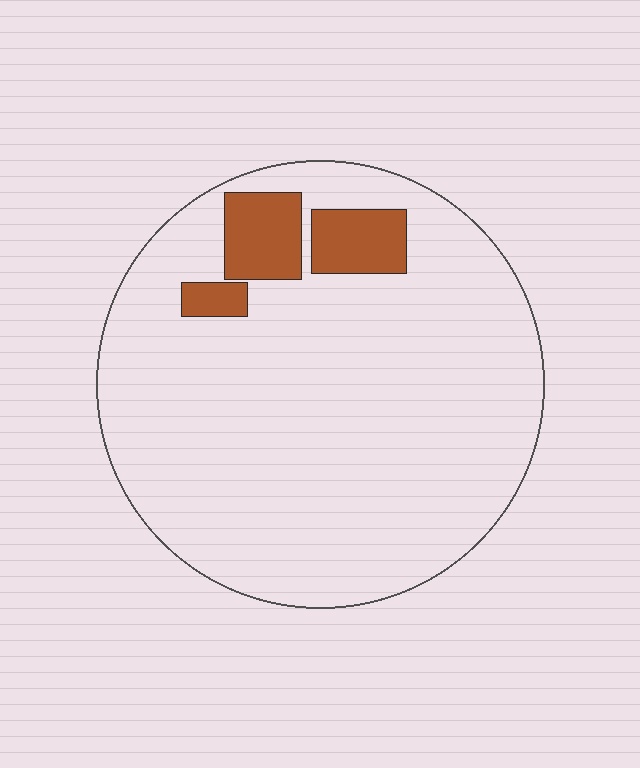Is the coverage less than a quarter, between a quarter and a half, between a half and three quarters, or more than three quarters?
Less than a quarter.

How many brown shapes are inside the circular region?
3.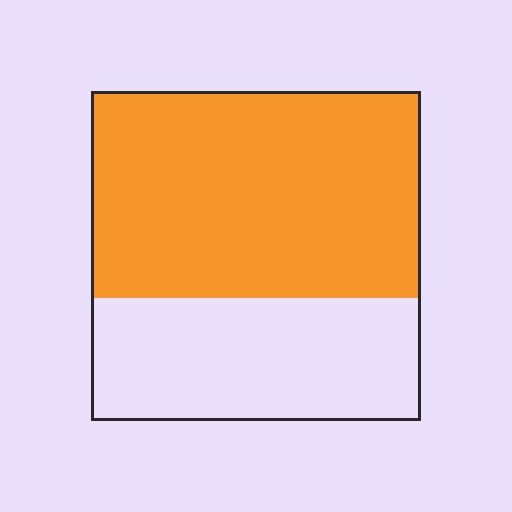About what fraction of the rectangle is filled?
About five eighths (5/8).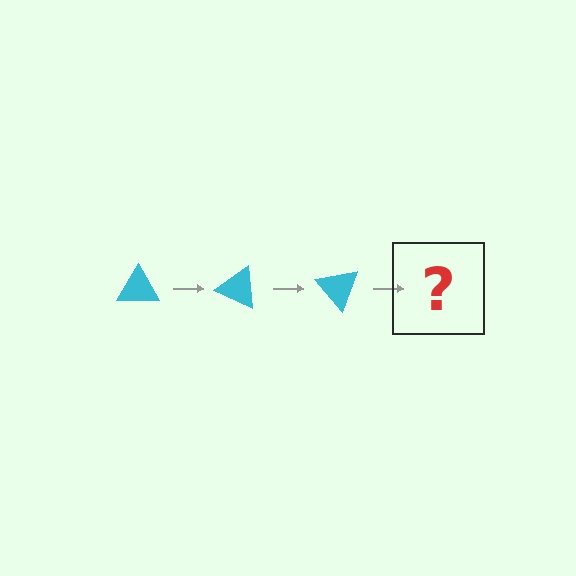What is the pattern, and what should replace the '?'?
The pattern is that the triangle rotates 25 degrees each step. The '?' should be a cyan triangle rotated 75 degrees.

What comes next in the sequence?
The next element should be a cyan triangle rotated 75 degrees.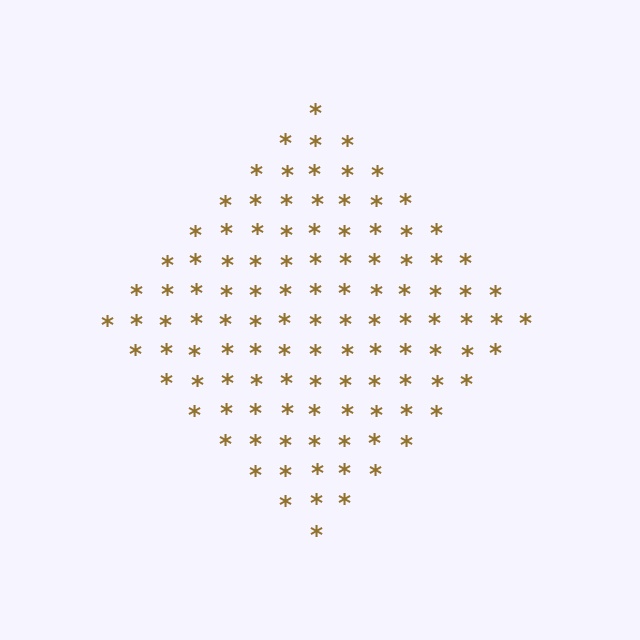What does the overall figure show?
The overall figure shows a diamond.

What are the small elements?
The small elements are asterisks.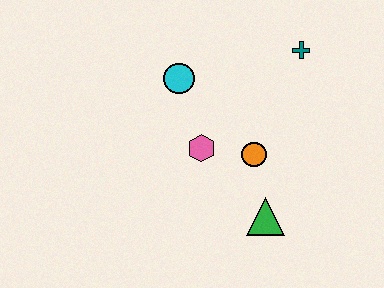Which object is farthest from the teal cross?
The green triangle is farthest from the teal cross.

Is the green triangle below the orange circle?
Yes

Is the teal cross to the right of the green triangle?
Yes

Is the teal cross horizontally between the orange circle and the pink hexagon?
No